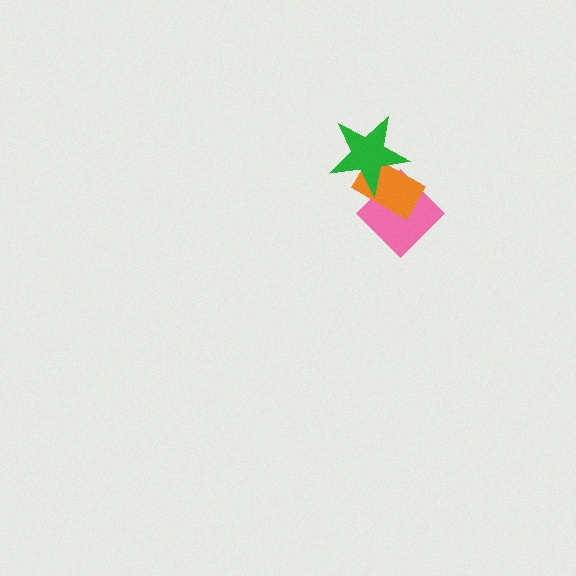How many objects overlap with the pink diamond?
2 objects overlap with the pink diamond.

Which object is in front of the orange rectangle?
The green star is in front of the orange rectangle.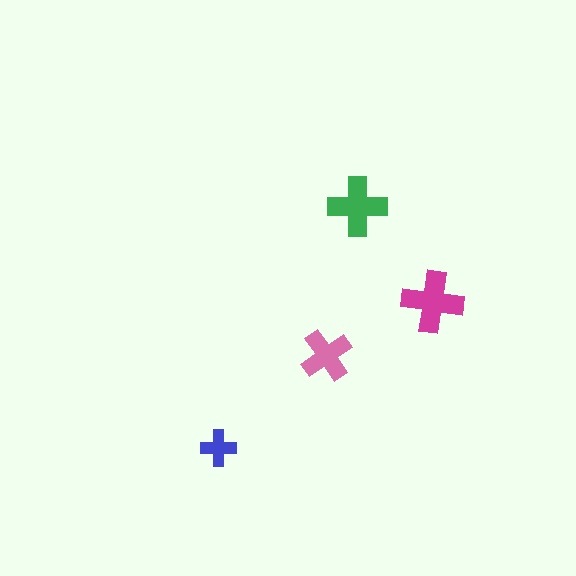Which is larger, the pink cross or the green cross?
The green one.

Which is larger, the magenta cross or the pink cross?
The magenta one.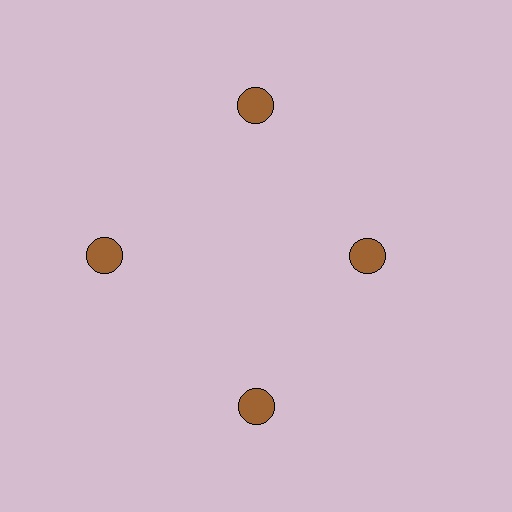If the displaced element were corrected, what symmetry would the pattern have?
It would have 4-fold rotational symmetry — the pattern would map onto itself every 90 degrees.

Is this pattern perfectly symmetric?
No. The 4 brown circles are arranged in a ring, but one element near the 3 o'clock position is pulled inward toward the center, breaking the 4-fold rotational symmetry.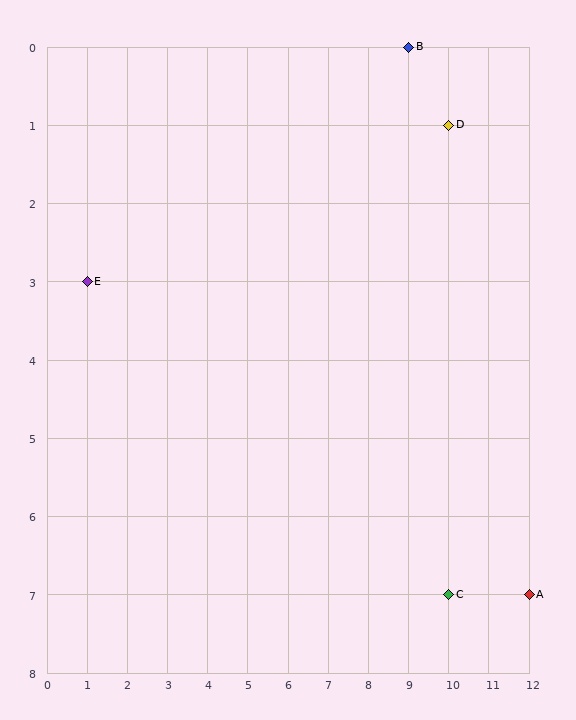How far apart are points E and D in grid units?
Points E and D are 9 columns and 2 rows apart (about 9.2 grid units diagonally).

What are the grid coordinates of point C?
Point C is at grid coordinates (10, 7).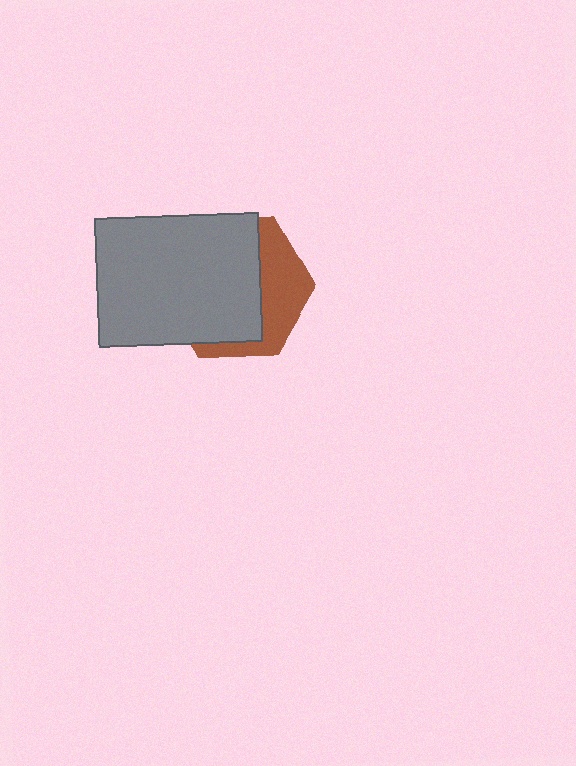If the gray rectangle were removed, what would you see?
You would see the complete brown hexagon.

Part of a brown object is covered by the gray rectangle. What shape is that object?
It is a hexagon.